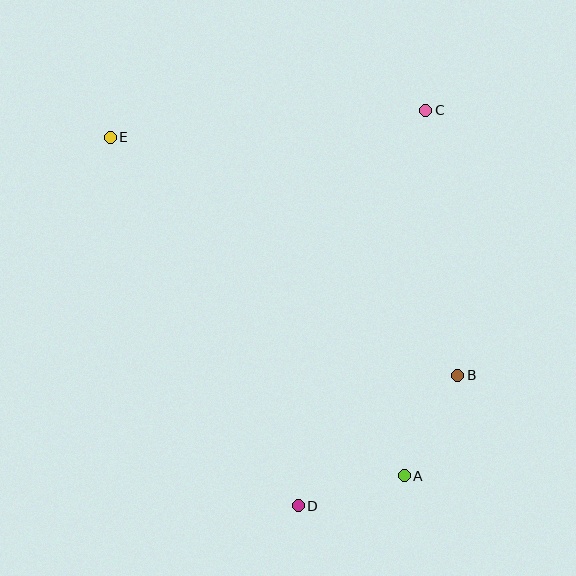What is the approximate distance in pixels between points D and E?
The distance between D and E is approximately 414 pixels.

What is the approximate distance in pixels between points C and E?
The distance between C and E is approximately 317 pixels.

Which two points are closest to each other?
Points A and D are closest to each other.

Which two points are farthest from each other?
Points A and E are farthest from each other.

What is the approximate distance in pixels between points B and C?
The distance between B and C is approximately 267 pixels.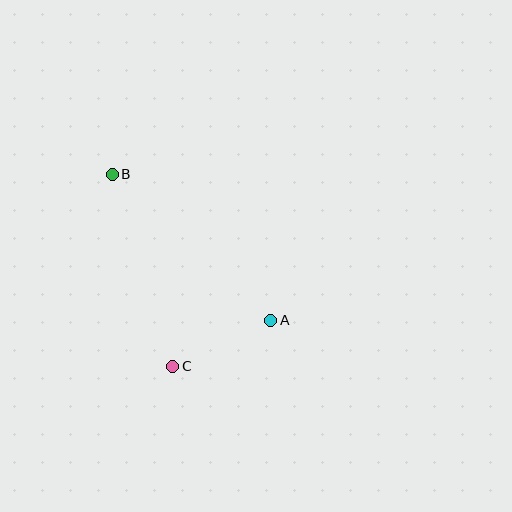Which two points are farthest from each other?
Points A and B are farthest from each other.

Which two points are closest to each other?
Points A and C are closest to each other.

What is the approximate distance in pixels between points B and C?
The distance between B and C is approximately 201 pixels.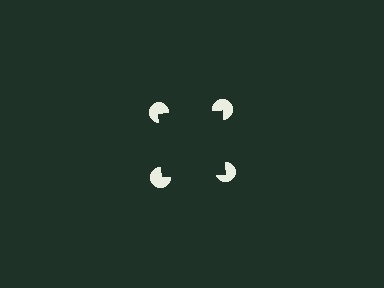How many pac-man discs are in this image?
There are 4 — one at each vertex of the illusory square.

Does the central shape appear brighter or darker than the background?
It typically appears slightly darker than the background, even though no actual brightness change is drawn.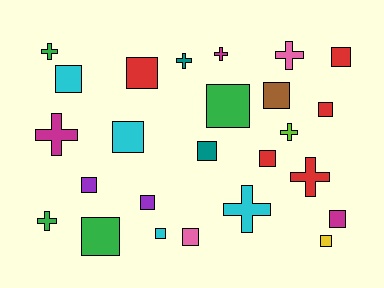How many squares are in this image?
There are 16 squares.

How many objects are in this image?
There are 25 objects.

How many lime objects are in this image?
There is 1 lime object.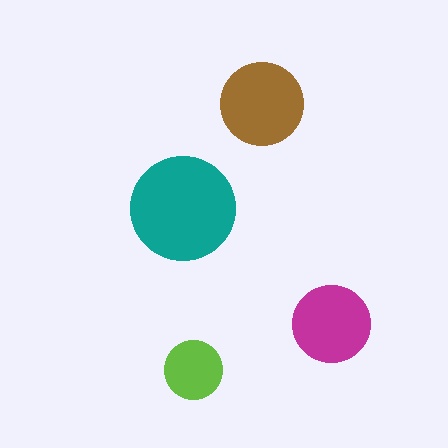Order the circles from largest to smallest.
the teal one, the brown one, the magenta one, the lime one.